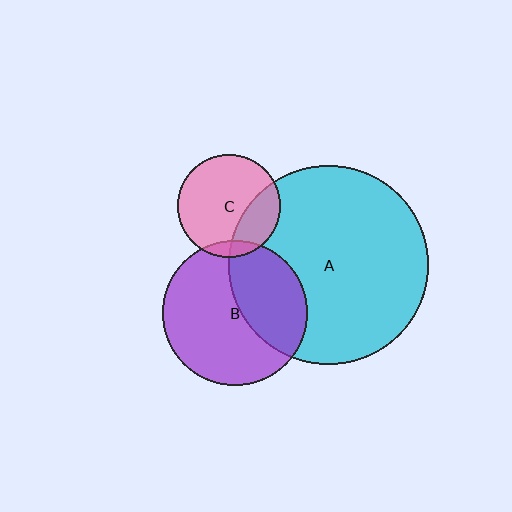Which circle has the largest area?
Circle A (cyan).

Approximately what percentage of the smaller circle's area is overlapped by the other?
Approximately 25%.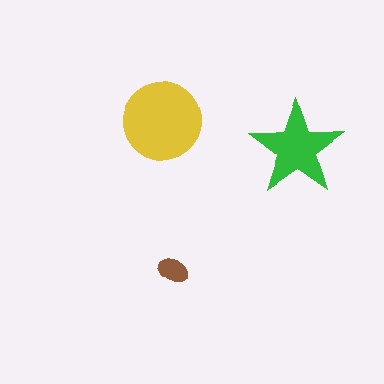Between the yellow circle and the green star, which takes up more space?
The yellow circle.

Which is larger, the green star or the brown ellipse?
The green star.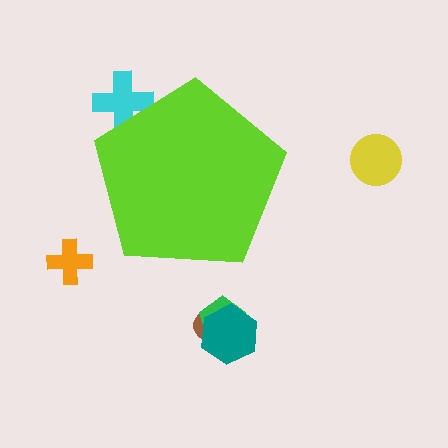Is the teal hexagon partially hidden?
No, the teal hexagon is fully visible.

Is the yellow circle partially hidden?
No, the yellow circle is fully visible.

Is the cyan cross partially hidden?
Yes, the cyan cross is partially hidden behind the lime pentagon.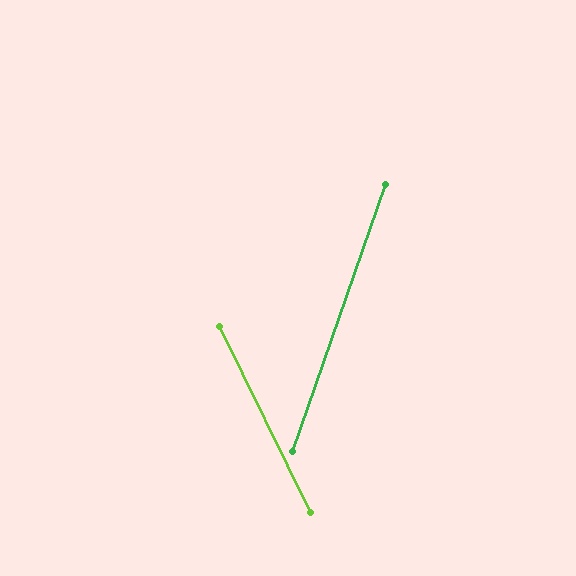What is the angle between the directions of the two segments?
Approximately 45 degrees.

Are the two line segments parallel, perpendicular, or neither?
Neither parallel nor perpendicular — they differ by about 45°.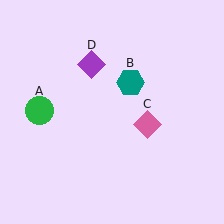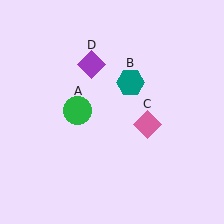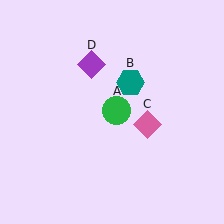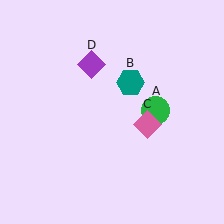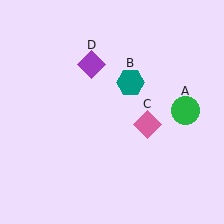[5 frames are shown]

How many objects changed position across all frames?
1 object changed position: green circle (object A).